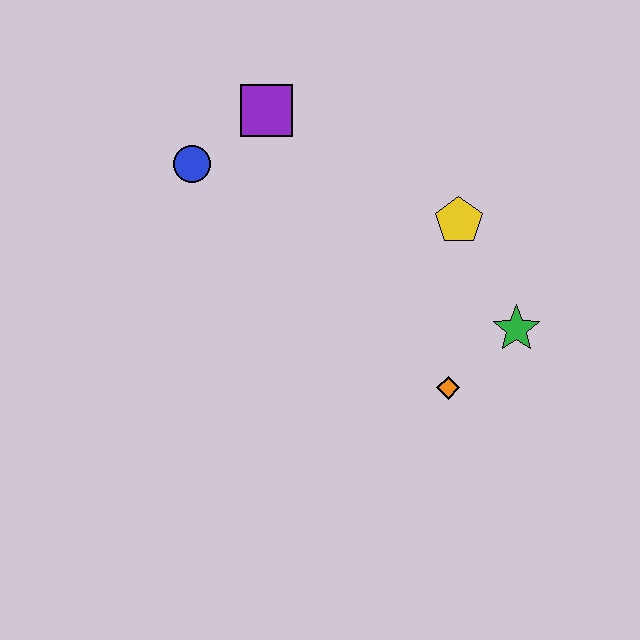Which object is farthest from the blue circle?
The green star is farthest from the blue circle.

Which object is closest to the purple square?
The blue circle is closest to the purple square.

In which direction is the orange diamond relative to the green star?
The orange diamond is to the left of the green star.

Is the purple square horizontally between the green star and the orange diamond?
No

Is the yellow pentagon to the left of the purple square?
No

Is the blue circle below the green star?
No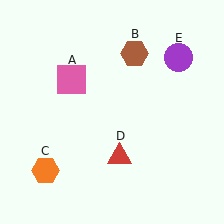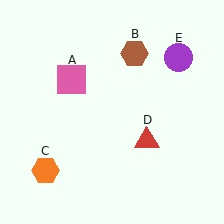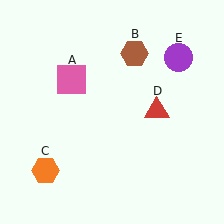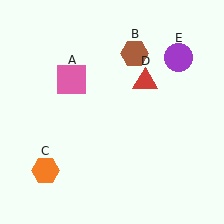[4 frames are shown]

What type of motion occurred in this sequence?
The red triangle (object D) rotated counterclockwise around the center of the scene.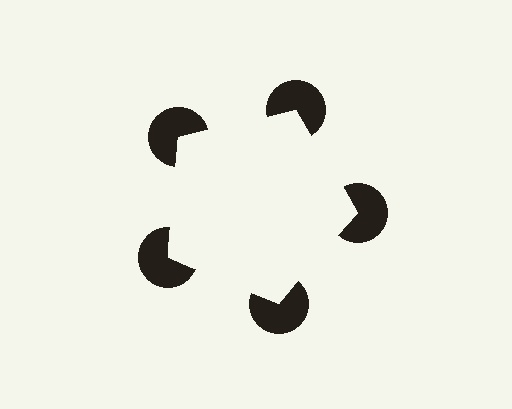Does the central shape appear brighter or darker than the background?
It typically appears slightly brighter than the background, even though no actual brightness change is drawn.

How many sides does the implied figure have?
5 sides.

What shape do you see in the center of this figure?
An illusory pentagon — its edges are inferred from the aligned wedge cuts in the pac-man discs, not physically drawn.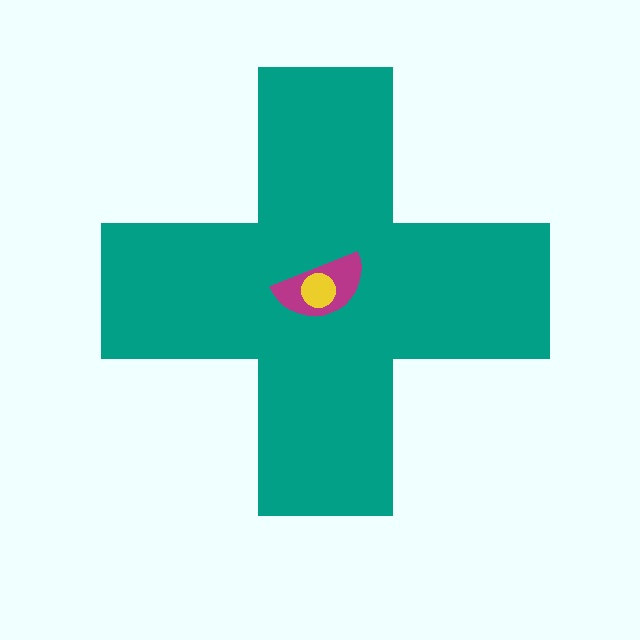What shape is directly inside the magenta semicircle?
The yellow circle.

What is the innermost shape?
The yellow circle.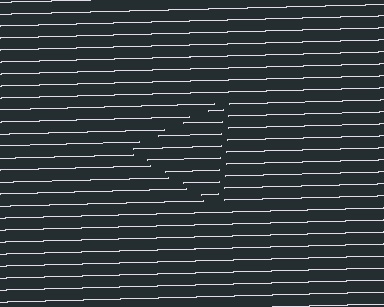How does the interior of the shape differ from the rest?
The interior of the shape contains the same grating, shifted by half a period — the contour is defined by the phase discontinuity where line-ends from the inner and outer gratings abut.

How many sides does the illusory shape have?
3 sides — the line-ends trace a triangle.